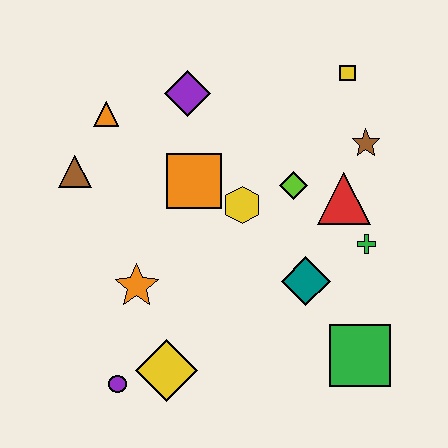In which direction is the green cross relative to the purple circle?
The green cross is to the right of the purple circle.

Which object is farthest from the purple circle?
The yellow square is farthest from the purple circle.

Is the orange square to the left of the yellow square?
Yes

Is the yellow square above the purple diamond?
Yes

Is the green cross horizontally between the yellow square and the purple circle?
No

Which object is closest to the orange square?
The yellow hexagon is closest to the orange square.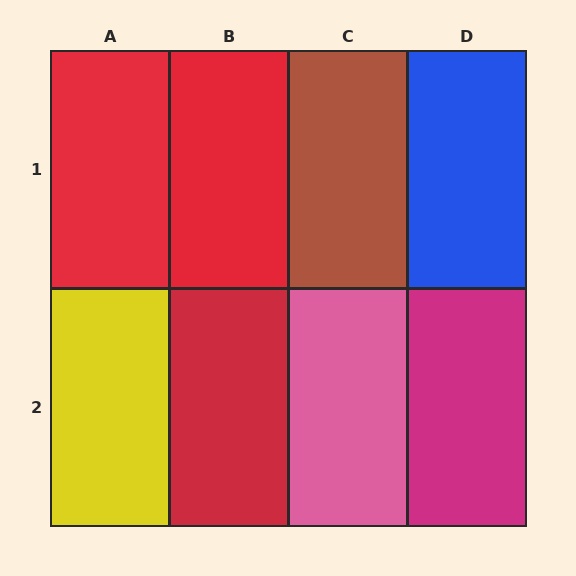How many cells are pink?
1 cell is pink.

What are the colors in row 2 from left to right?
Yellow, red, pink, magenta.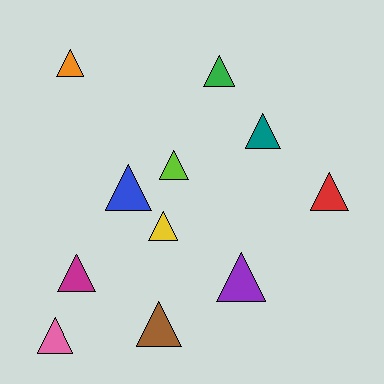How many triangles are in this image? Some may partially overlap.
There are 11 triangles.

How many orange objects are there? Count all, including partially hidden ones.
There is 1 orange object.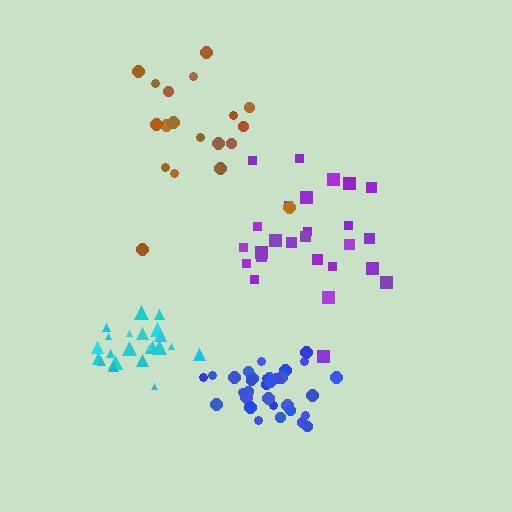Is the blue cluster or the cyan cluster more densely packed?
Blue.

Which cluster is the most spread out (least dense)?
Brown.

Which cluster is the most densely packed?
Blue.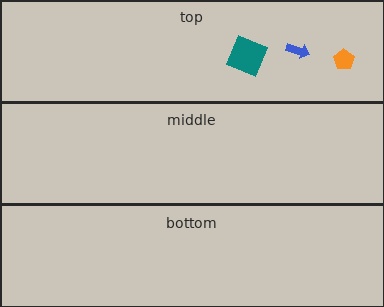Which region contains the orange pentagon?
The top region.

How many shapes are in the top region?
3.